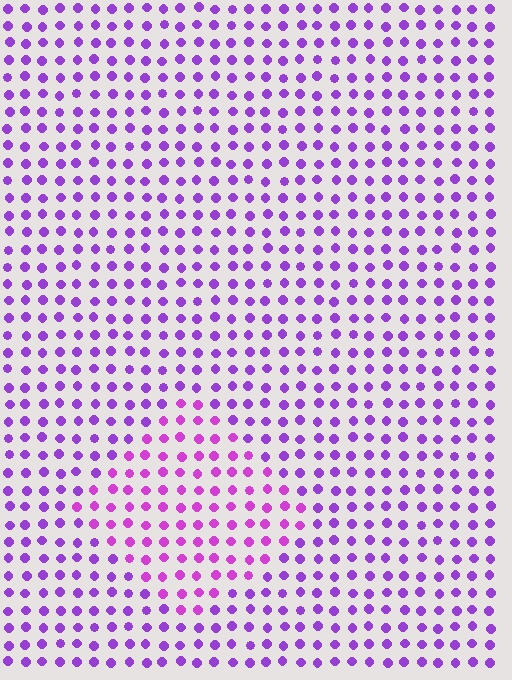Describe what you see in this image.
The image is filled with small purple elements in a uniform arrangement. A diamond-shaped region is visible where the elements are tinted to a slightly different hue, forming a subtle color boundary.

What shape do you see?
I see a diamond.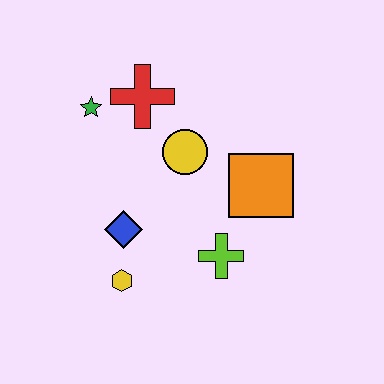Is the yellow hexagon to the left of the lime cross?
Yes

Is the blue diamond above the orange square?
No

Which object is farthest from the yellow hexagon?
The red cross is farthest from the yellow hexagon.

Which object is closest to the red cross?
The green star is closest to the red cross.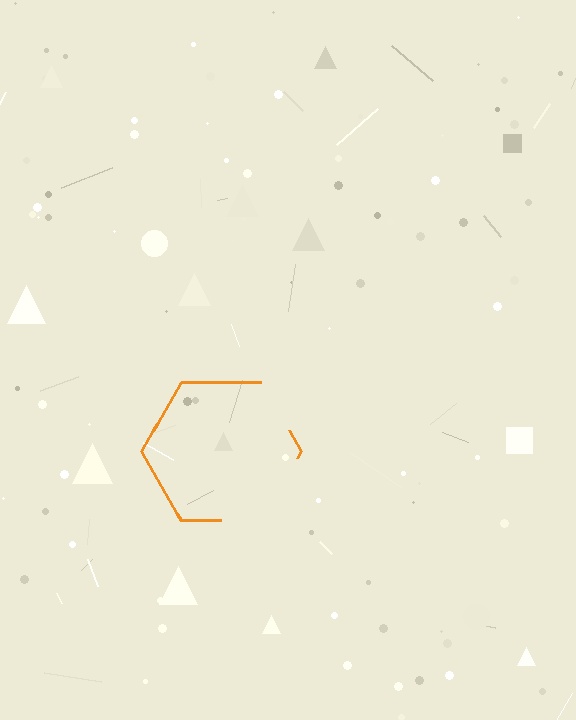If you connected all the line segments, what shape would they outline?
They would outline a hexagon.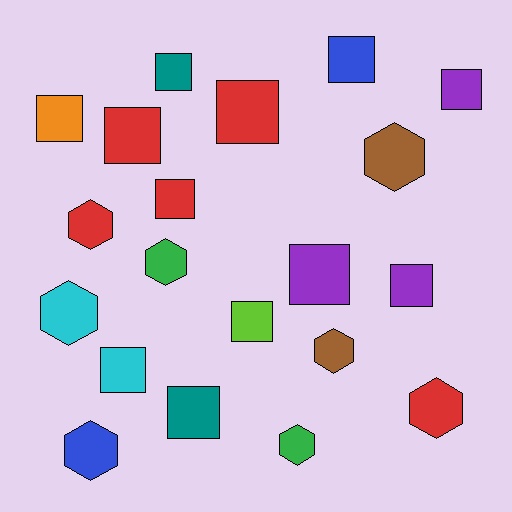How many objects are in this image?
There are 20 objects.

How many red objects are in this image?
There are 5 red objects.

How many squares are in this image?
There are 12 squares.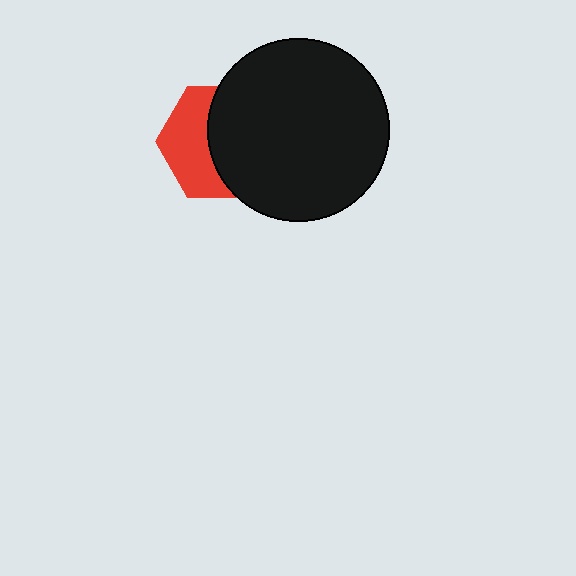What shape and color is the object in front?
The object in front is a black circle.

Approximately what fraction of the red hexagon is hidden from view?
Roughly 56% of the red hexagon is hidden behind the black circle.